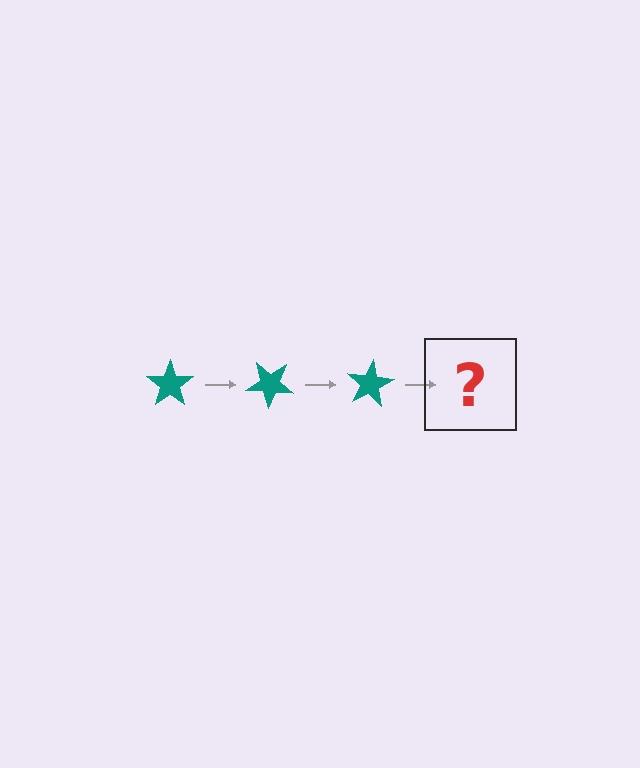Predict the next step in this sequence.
The next step is a teal star rotated 120 degrees.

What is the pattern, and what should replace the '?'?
The pattern is that the star rotates 40 degrees each step. The '?' should be a teal star rotated 120 degrees.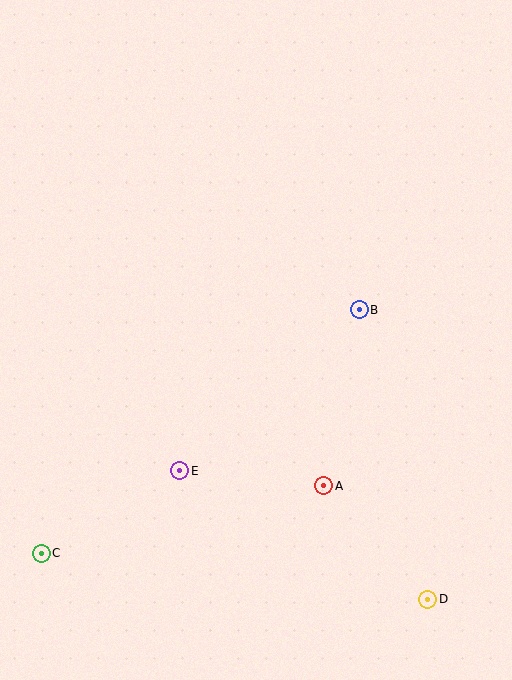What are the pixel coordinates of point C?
Point C is at (41, 553).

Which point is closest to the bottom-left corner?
Point C is closest to the bottom-left corner.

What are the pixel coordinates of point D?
Point D is at (428, 599).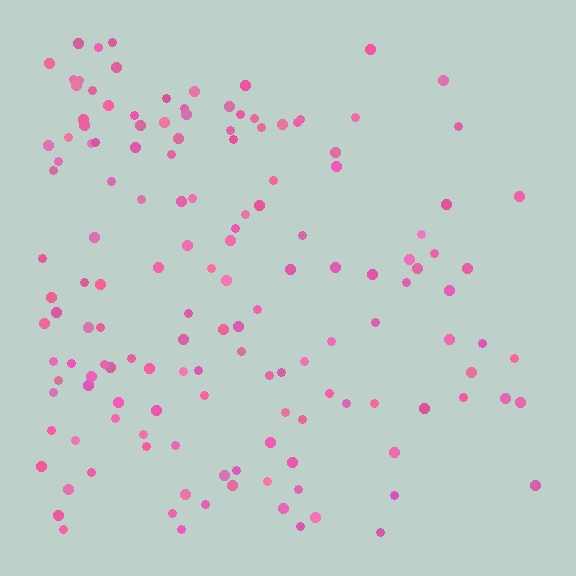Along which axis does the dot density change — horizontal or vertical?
Horizontal.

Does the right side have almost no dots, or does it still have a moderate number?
Still a moderate number, just noticeably fewer than the left.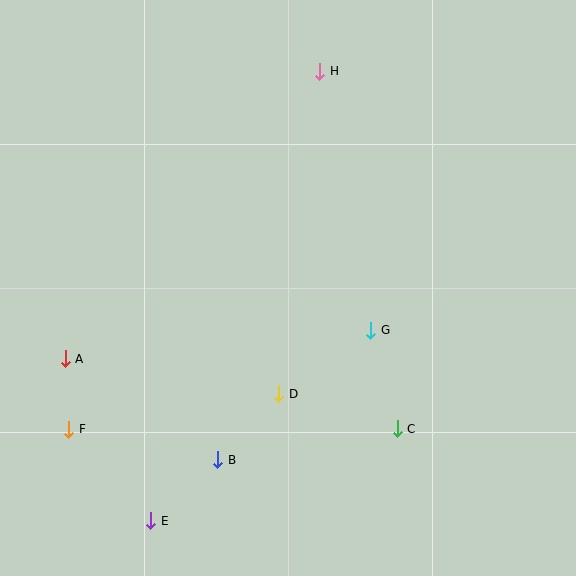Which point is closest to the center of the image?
Point G at (371, 330) is closest to the center.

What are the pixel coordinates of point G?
Point G is at (371, 330).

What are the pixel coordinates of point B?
Point B is at (218, 460).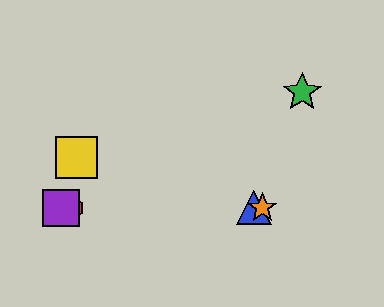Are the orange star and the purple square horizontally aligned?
Yes, both are at y≈208.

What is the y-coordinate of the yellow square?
The yellow square is at y≈157.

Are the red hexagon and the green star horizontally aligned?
No, the red hexagon is at y≈208 and the green star is at y≈92.